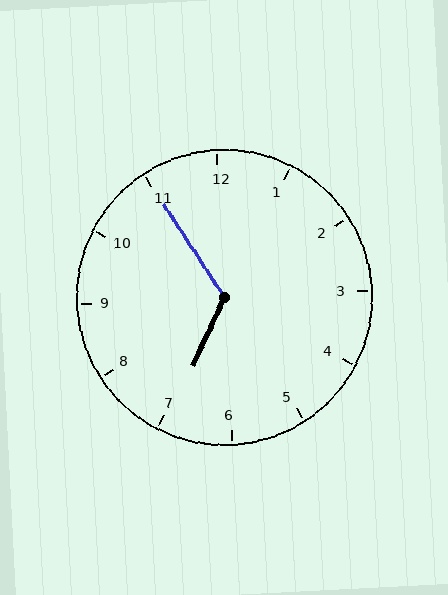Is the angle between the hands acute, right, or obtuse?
It is obtuse.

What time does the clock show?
6:55.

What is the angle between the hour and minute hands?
Approximately 122 degrees.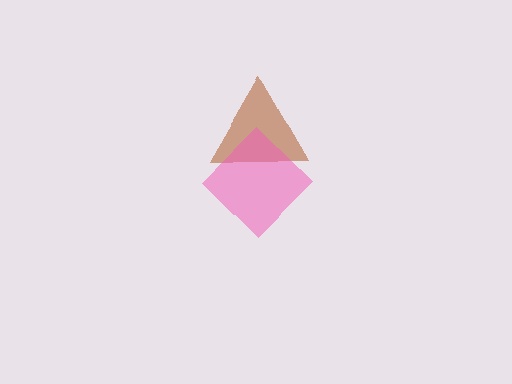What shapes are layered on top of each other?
The layered shapes are: a brown triangle, a pink diamond.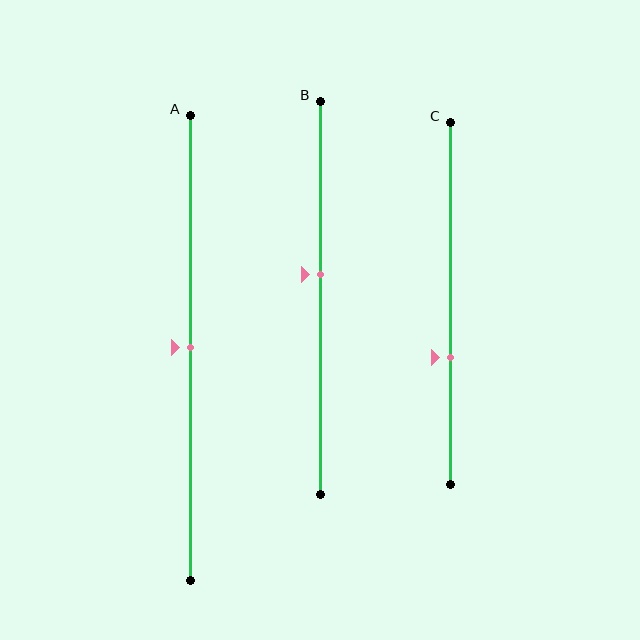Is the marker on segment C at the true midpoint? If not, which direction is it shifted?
No, the marker on segment C is shifted downward by about 15% of the segment length.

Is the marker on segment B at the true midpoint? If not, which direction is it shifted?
No, the marker on segment B is shifted upward by about 6% of the segment length.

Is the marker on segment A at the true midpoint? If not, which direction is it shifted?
Yes, the marker on segment A is at the true midpoint.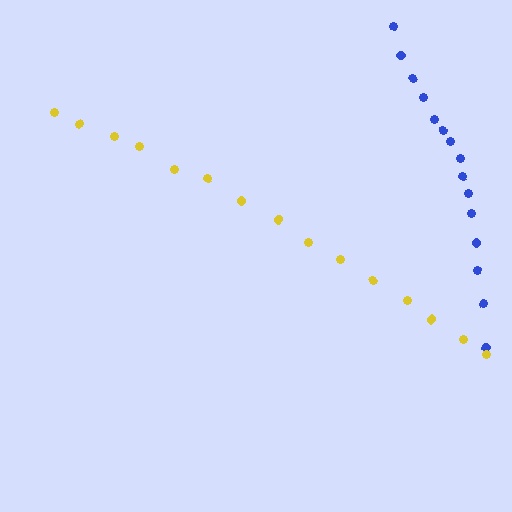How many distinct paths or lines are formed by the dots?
There are 2 distinct paths.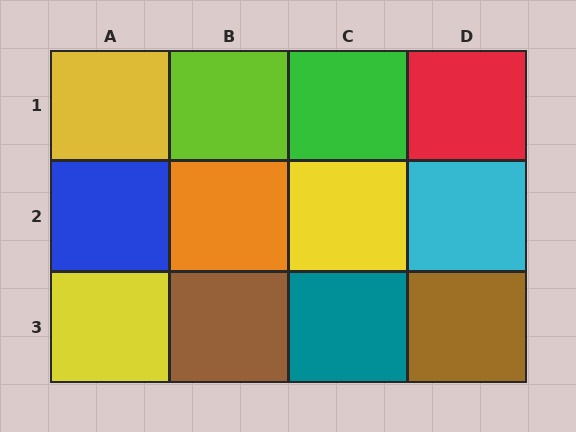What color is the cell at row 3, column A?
Yellow.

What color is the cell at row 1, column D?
Red.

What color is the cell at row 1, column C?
Green.